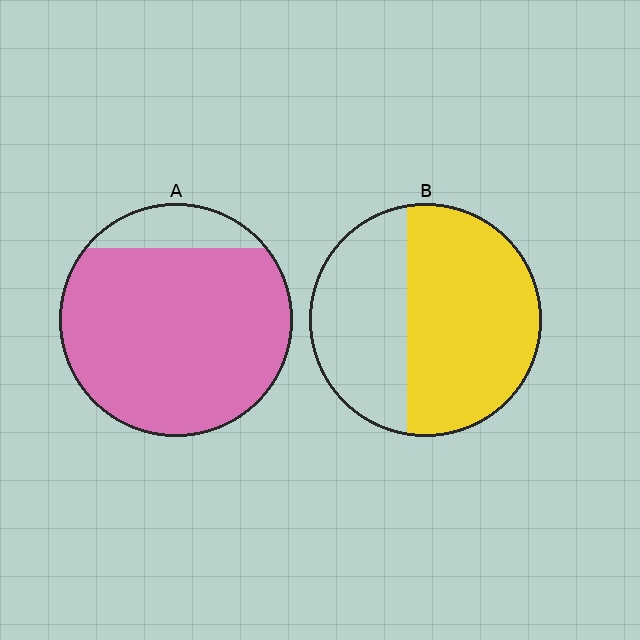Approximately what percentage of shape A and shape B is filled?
A is approximately 85% and B is approximately 60%.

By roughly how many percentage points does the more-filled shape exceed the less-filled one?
By roughly 25 percentage points (A over B).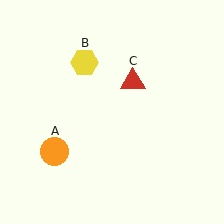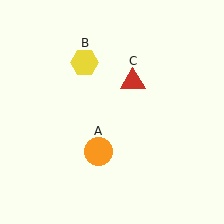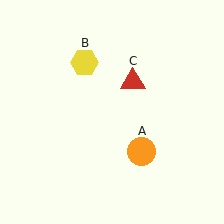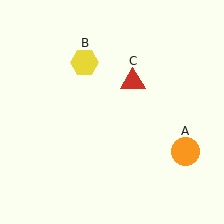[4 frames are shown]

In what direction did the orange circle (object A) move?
The orange circle (object A) moved right.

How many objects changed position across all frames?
1 object changed position: orange circle (object A).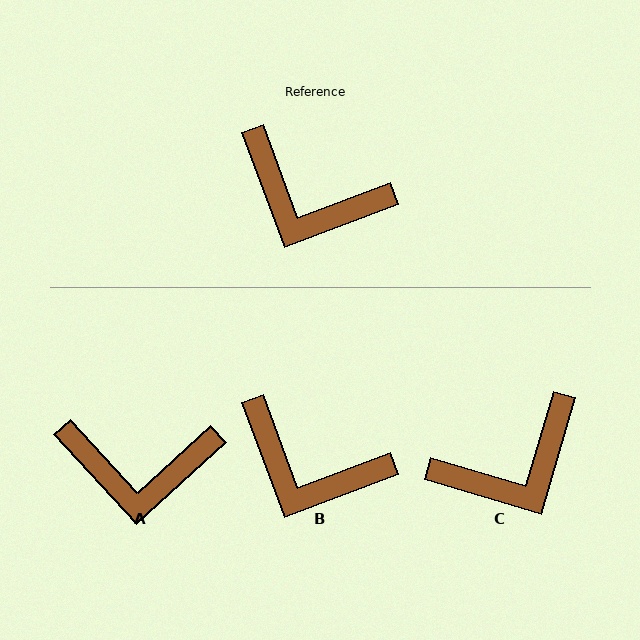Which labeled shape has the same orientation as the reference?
B.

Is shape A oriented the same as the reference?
No, it is off by about 22 degrees.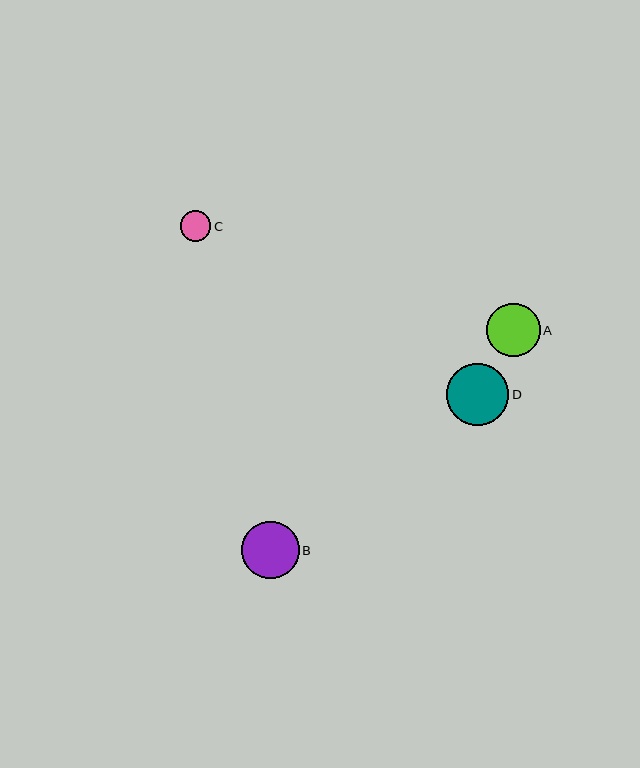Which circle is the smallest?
Circle C is the smallest with a size of approximately 31 pixels.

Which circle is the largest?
Circle D is the largest with a size of approximately 62 pixels.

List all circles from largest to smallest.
From largest to smallest: D, B, A, C.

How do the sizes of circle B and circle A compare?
Circle B and circle A are approximately the same size.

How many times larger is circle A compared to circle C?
Circle A is approximately 1.7 times the size of circle C.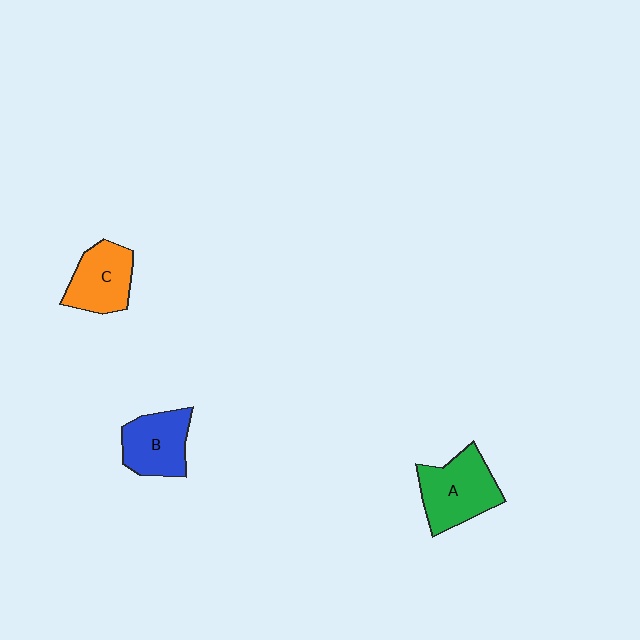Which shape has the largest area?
Shape A (green).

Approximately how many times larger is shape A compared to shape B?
Approximately 1.2 times.